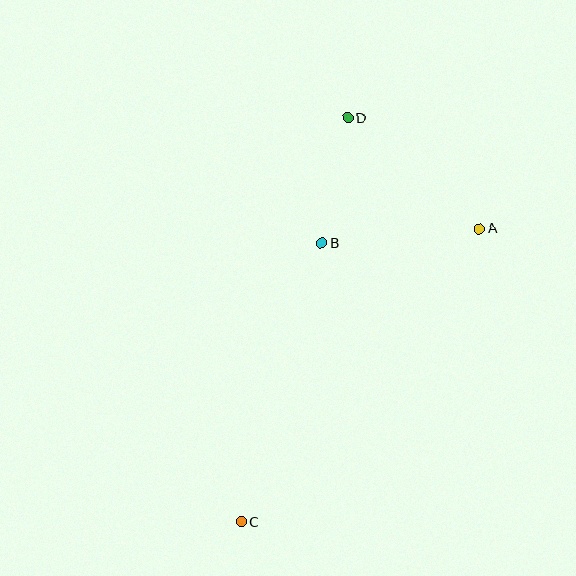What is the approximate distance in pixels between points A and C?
The distance between A and C is approximately 377 pixels.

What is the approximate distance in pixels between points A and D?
The distance between A and D is approximately 172 pixels.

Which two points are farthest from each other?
Points C and D are farthest from each other.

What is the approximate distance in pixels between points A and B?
The distance between A and B is approximately 158 pixels.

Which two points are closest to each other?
Points B and D are closest to each other.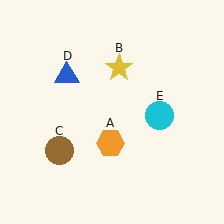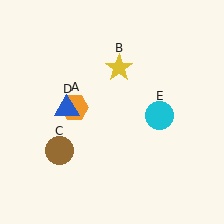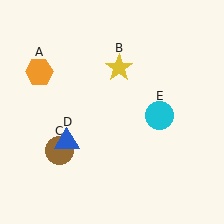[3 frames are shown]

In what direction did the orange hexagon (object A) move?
The orange hexagon (object A) moved up and to the left.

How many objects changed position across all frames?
2 objects changed position: orange hexagon (object A), blue triangle (object D).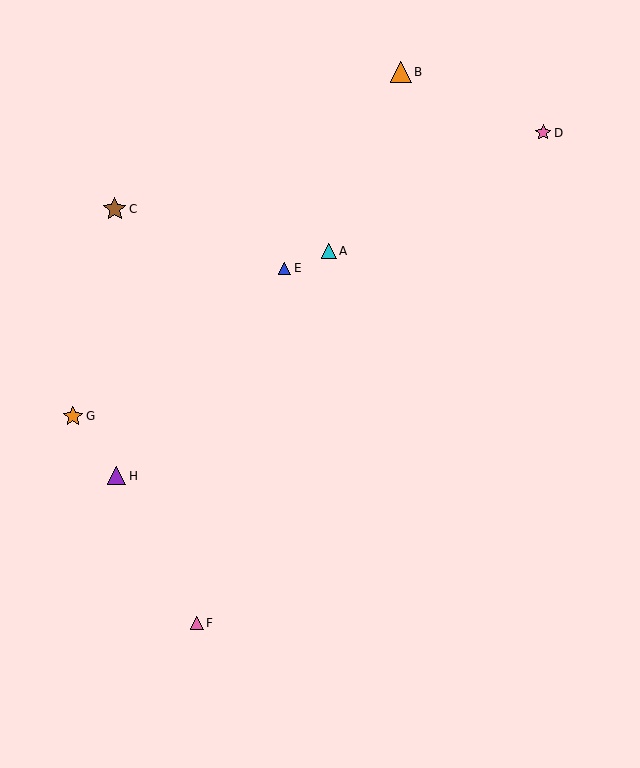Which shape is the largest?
The brown star (labeled C) is the largest.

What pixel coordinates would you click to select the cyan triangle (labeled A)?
Click at (329, 251) to select the cyan triangle A.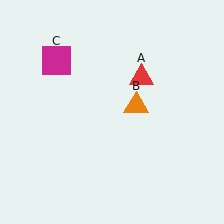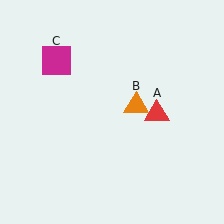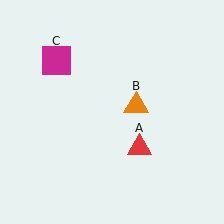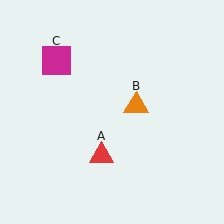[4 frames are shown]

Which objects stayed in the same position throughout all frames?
Orange triangle (object B) and magenta square (object C) remained stationary.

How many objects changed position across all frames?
1 object changed position: red triangle (object A).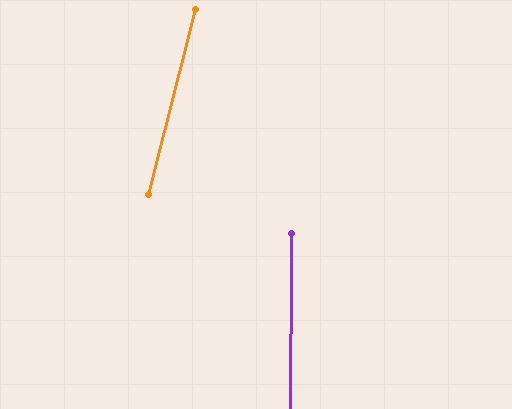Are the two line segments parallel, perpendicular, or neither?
Neither parallel nor perpendicular — they differ by about 14°.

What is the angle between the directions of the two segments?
Approximately 14 degrees.